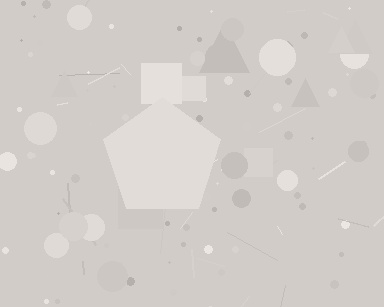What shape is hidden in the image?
A pentagon is hidden in the image.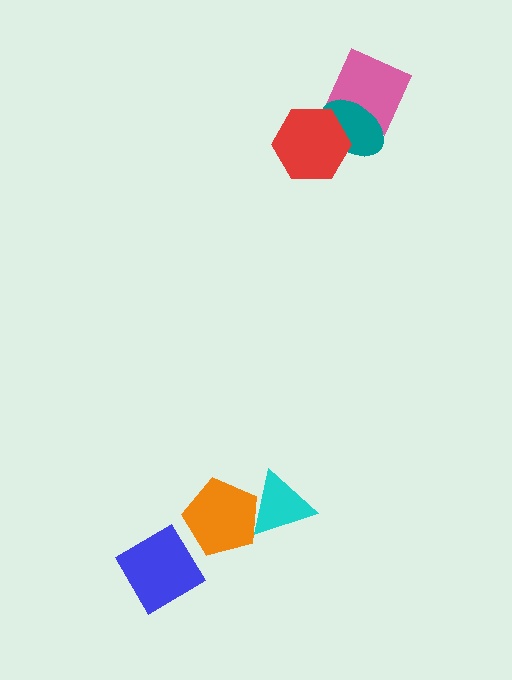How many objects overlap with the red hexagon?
2 objects overlap with the red hexagon.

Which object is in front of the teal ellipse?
The red hexagon is in front of the teal ellipse.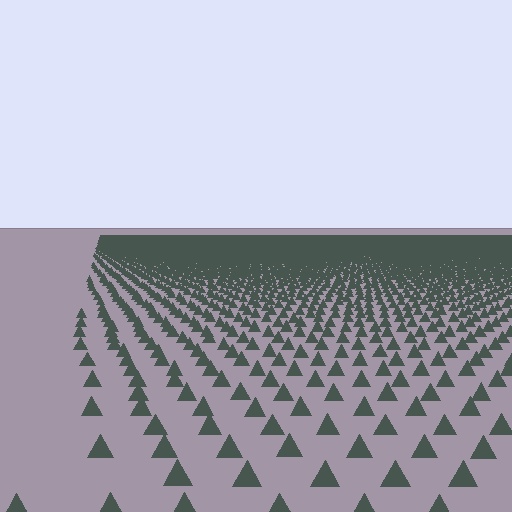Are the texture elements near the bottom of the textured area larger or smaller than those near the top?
Larger. Near the bottom, elements are closer to the viewer and appear at a bigger on-screen size.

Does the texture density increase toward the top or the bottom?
Density increases toward the top.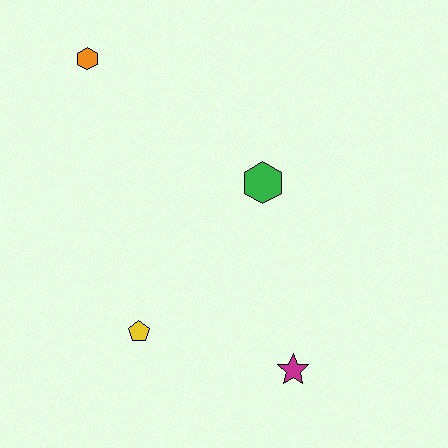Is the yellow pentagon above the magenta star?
Yes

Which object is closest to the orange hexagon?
The green hexagon is closest to the orange hexagon.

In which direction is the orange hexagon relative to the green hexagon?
The orange hexagon is to the left of the green hexagon.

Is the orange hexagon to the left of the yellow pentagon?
Yes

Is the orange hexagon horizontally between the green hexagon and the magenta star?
No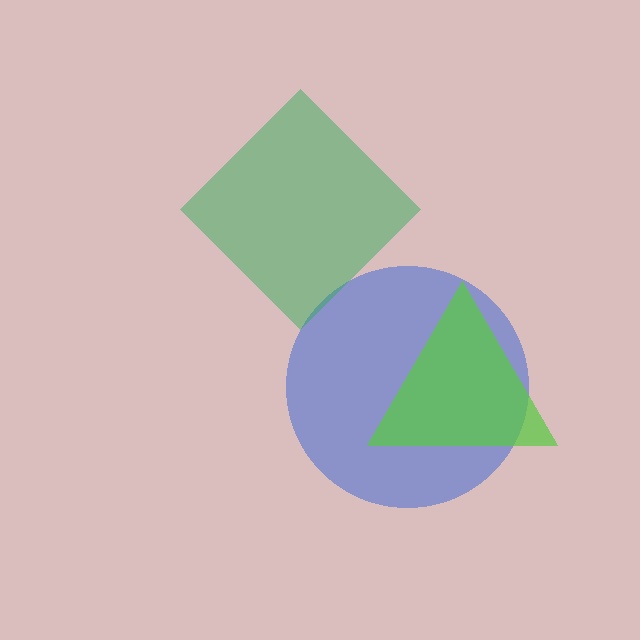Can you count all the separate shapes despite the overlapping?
Yes, there are 3 separate shapes.